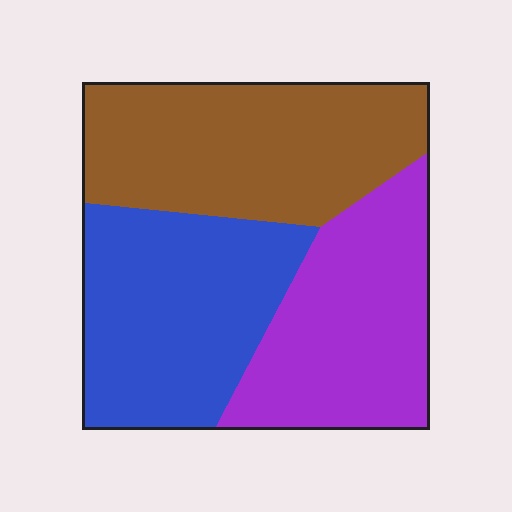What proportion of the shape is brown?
Brown covers roughly 35% of the shape.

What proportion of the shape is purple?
Purple takes up about one third (1/3) of the shape.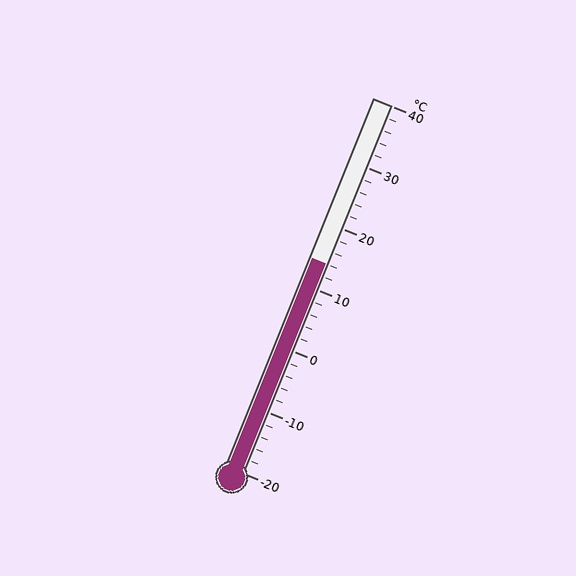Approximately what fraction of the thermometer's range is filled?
The thermometer is filled to approximately 55% of its range.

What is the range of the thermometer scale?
The thermometer scale ranges from -20°C to 40°C.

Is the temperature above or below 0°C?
The temperature is above 0°C.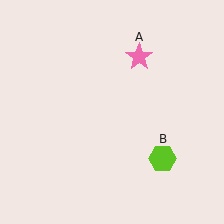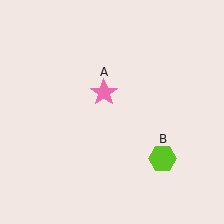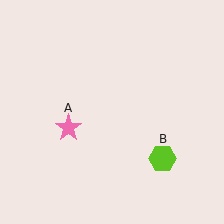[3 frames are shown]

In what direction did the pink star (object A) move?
The pink star (object A) moved down and to the left.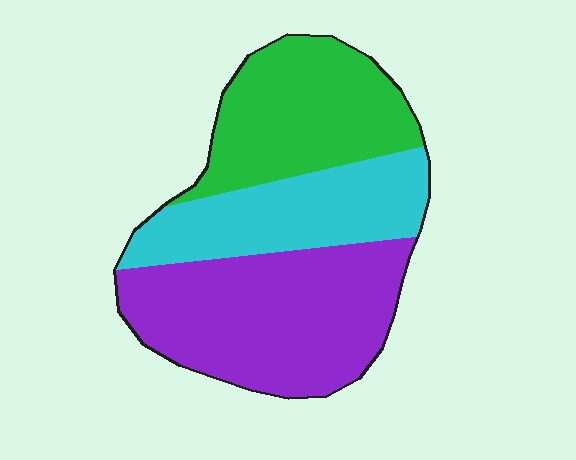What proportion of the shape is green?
Green covers around 30% of the shape.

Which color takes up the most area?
Purple, at roughly 45%.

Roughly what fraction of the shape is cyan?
Cyan takes up about one quarter (1/4) of the shape.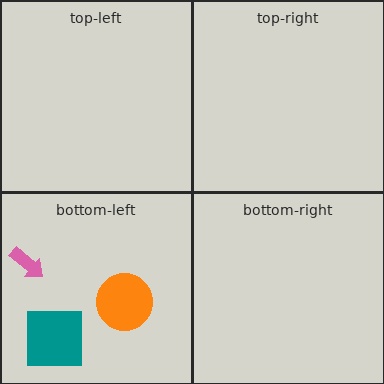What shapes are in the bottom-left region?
The pink arrow, the orange circle, the teal square.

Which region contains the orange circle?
The bottom-left region.